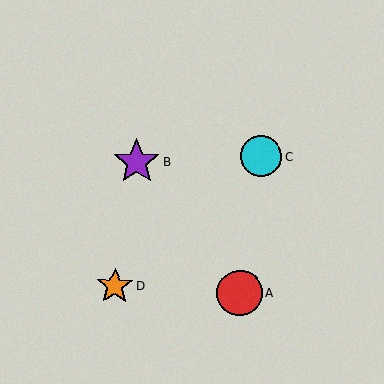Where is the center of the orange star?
The center of the orange star is at (115, 286).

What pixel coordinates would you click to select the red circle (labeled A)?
Click at (240, 293) to select the red circle A.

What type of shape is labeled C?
Shape C is a cyan circle.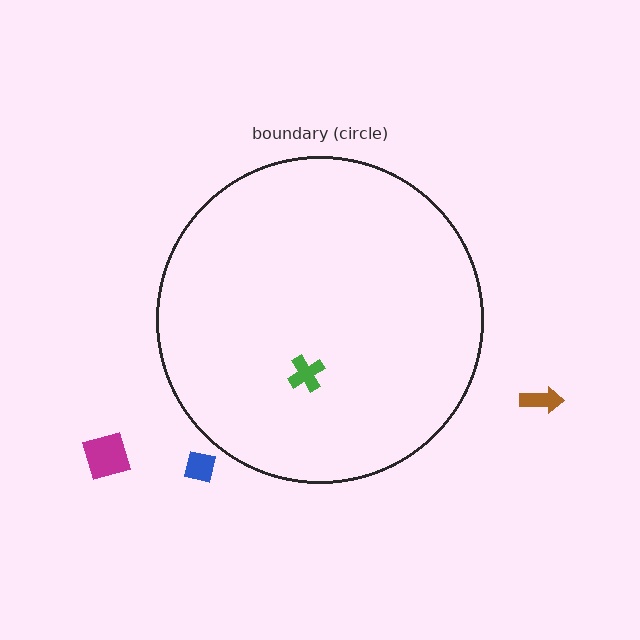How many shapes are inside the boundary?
1 inside, 3 outside.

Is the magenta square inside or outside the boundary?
Outside.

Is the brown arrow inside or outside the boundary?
Outside.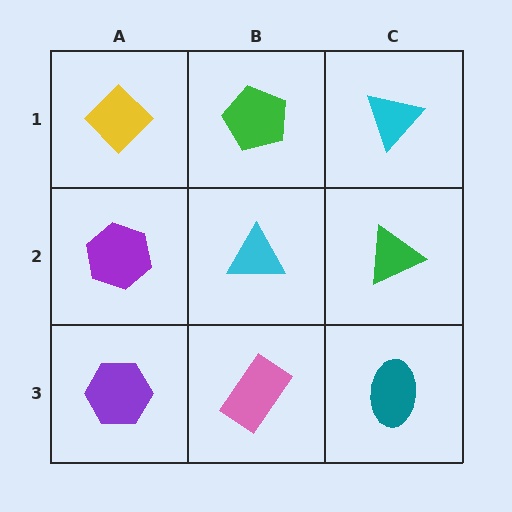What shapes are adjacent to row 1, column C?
A green triangle (row 2, column C), a green pentagon (row 1, column B).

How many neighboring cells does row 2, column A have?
3.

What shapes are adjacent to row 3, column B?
A cyan triangle (row 2, column B), a purple hexagon (row 3, column A), a teal ellipse (row 3, column C).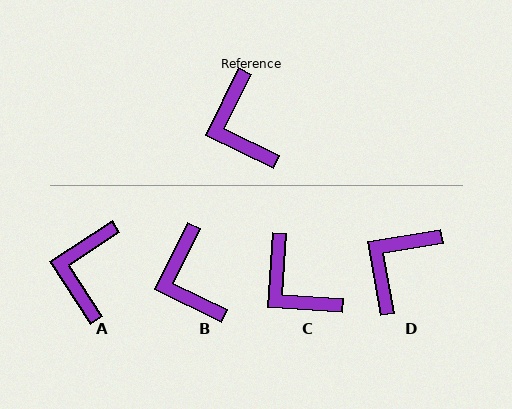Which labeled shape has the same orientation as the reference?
B.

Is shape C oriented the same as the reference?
No, it is off by about 22 degrees.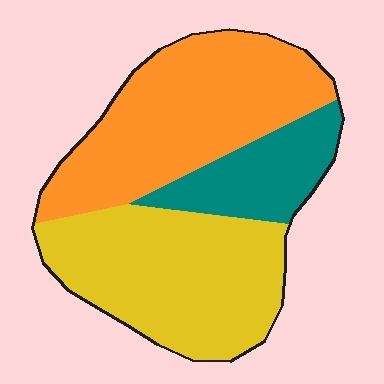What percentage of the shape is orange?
Orange covers 42% of the shape.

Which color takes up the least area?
Teal, at roughly 15%.